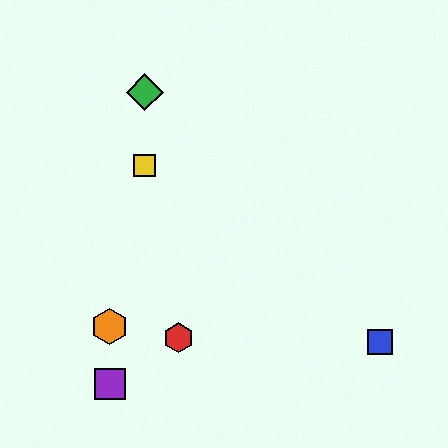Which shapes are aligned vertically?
The green diamond, the yellow square are aligned vertically.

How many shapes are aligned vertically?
2 shapes (the green diamond, the yellow square) are aligned vertically.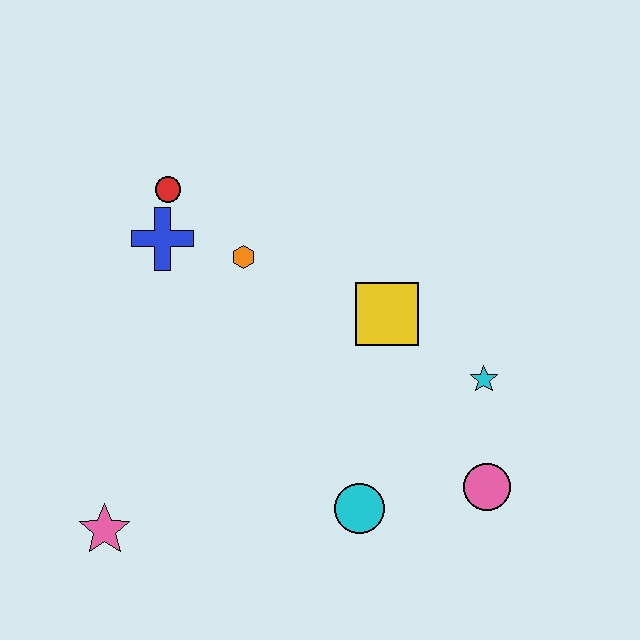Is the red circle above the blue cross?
Yes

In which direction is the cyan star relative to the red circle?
The cyan star is to the right of the red circle.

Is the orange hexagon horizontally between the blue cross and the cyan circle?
Yes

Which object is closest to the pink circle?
The cyan star is closest to the pink circle.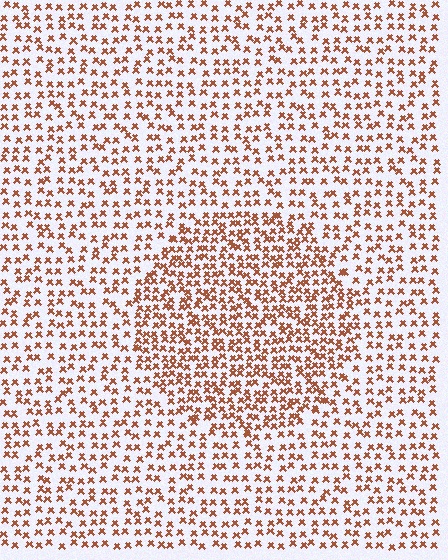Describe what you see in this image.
The image contains small brown elements arranged at two different densities. A circle-shaped region is visible where the elements are more densely packed than the surrounding area.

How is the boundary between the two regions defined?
The boundary is defined by a change in element density (approximately 1.7x ratio). All elements are the same color, size, and shape.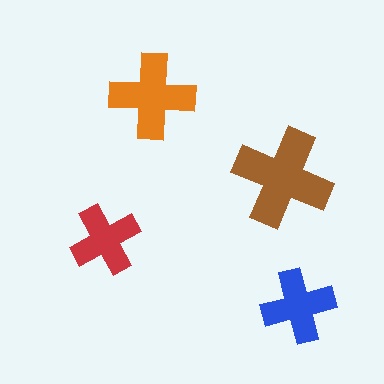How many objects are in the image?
There are 4 objects in the image.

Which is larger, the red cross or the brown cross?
The brown one.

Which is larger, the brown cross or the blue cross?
The brown one.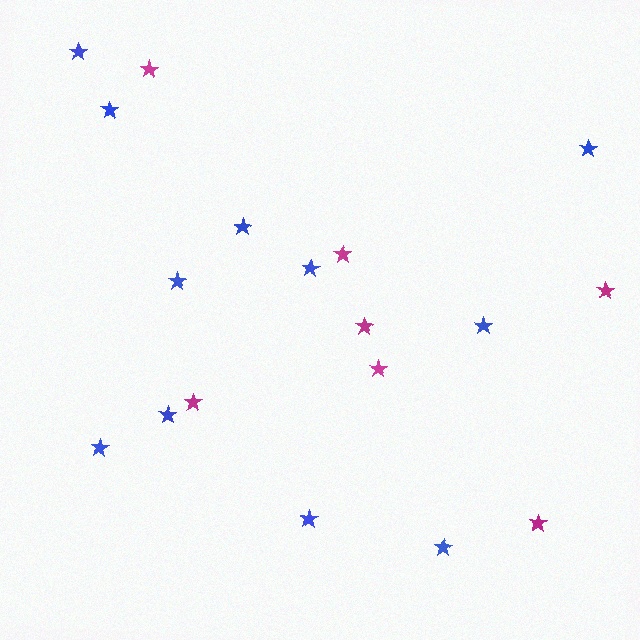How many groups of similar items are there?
There are 2 groups: one group of blue stars (11) and one group of magenta stars (7).